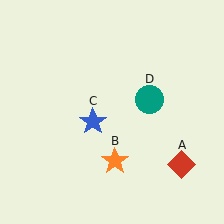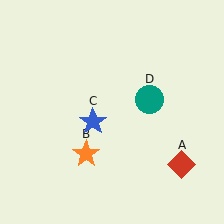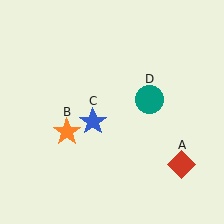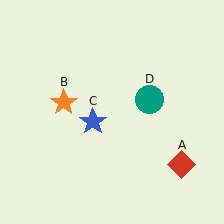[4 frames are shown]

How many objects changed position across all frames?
1 object changed position: orange star (object B).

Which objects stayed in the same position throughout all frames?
Red diamond (object A) and blue star (object C) and teal circle (object D) remained stationary.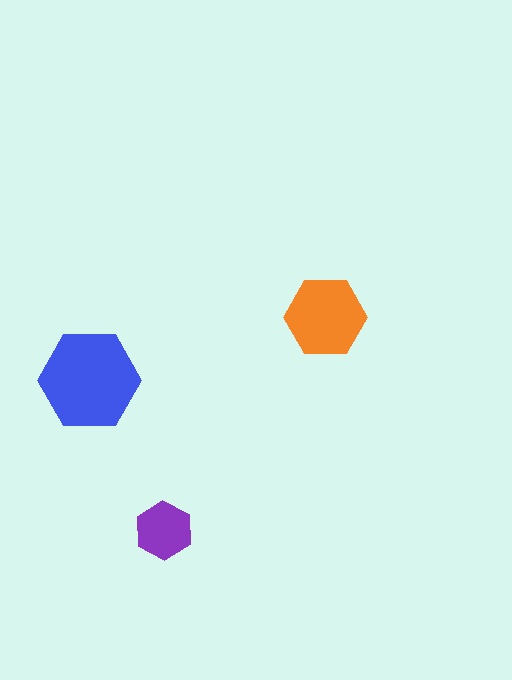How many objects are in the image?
There are 3 objects in the image.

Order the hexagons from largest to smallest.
the blue one, the orange one, the purple one.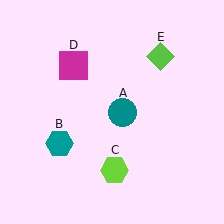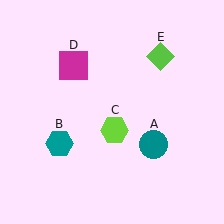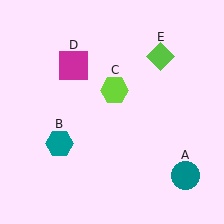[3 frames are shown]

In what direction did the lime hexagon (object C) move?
The lime hexagon (object C) moved up.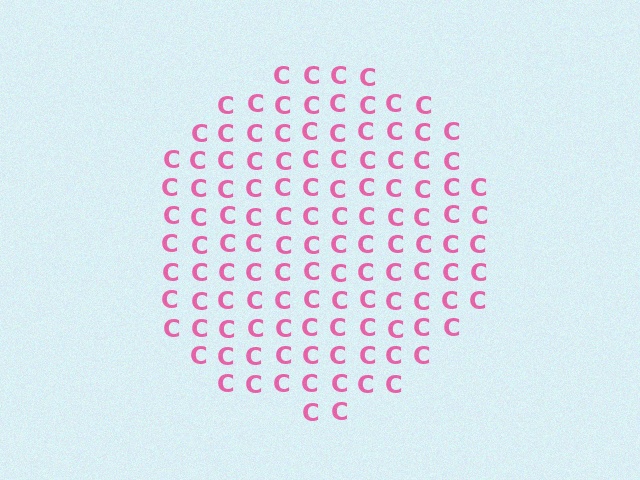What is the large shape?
The large shape is a circle.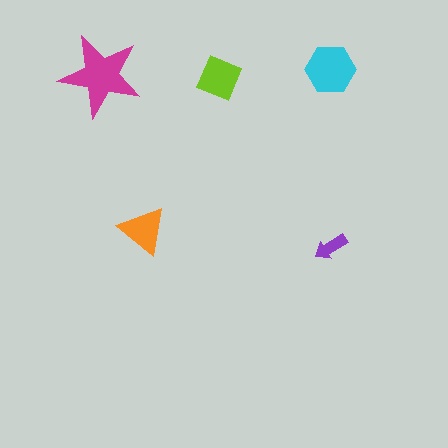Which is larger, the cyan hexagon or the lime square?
The cyan hexagon.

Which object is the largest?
The magenta star.